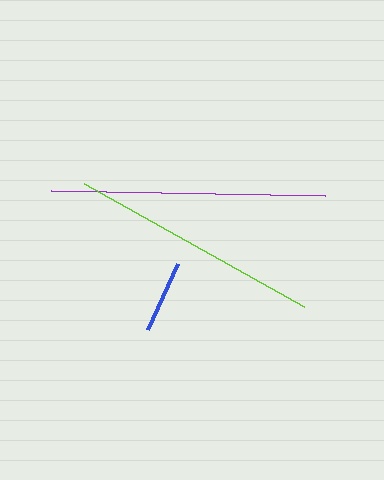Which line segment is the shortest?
The blue line is the shortest at approximately 73 pixels.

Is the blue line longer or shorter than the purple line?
The purple line is longer than the blue line.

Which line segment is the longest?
The purple line is the longest at approximately 274 pixels.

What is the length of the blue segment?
The blue segment is approximately 73 pixels long.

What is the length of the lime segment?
The lime segment is approximately 252 pixels long.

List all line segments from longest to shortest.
From longest to shortest: purple, lime, blue.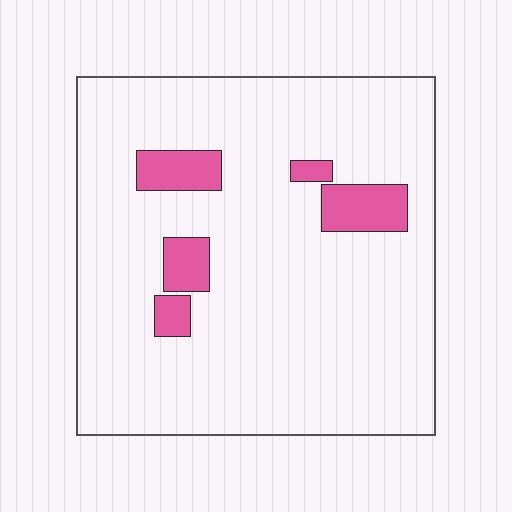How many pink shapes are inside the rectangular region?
5.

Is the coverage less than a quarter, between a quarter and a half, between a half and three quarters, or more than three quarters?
Less than a quarter.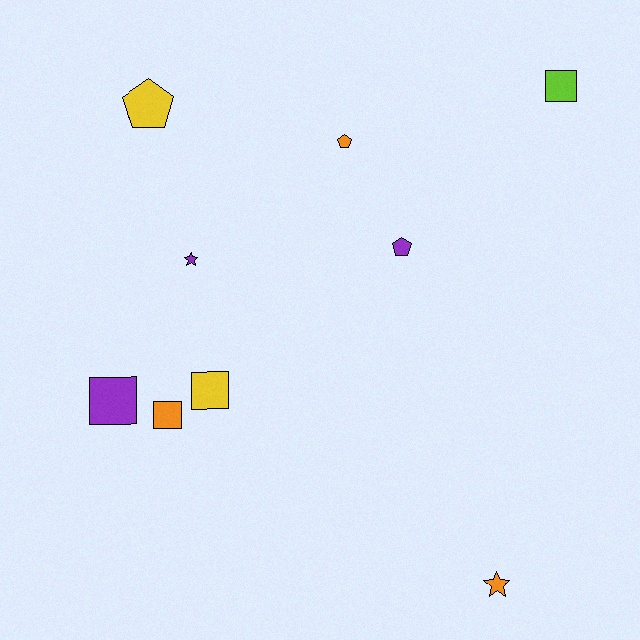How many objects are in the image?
There are 9 objects.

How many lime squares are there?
There is 1 lime square.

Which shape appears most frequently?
Square, with 4 objects.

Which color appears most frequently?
Orange, with 3 objects.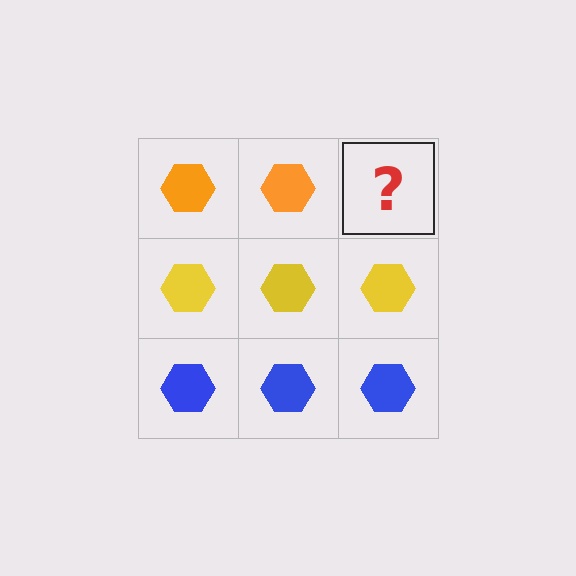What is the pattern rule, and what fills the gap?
The rule is that each row has a consistent color. The gap should be filled with an orange hexagon.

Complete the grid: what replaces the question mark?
The question mark should be replaced with an orange hexagon.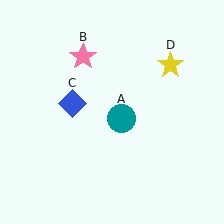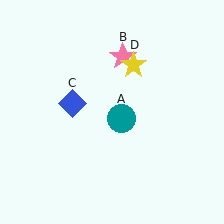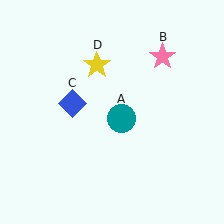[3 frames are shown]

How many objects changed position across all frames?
2 objects changed position: pink star (object B), yellow star (object D).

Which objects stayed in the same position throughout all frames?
Teal circle (object A) and blue diamond (object C) remained stationary.